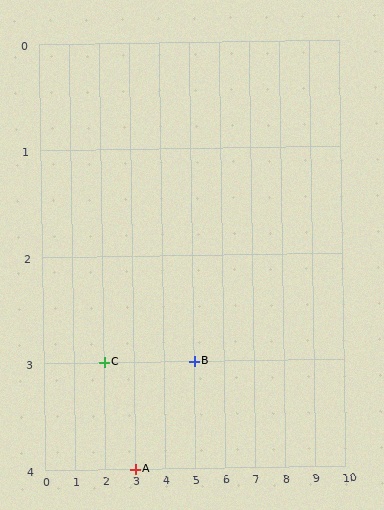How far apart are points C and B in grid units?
Points C and B are 3 columns apart.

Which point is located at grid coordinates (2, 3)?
Point C is at (2, 3).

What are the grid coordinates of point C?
Point C is at grid coordinates (2, 3).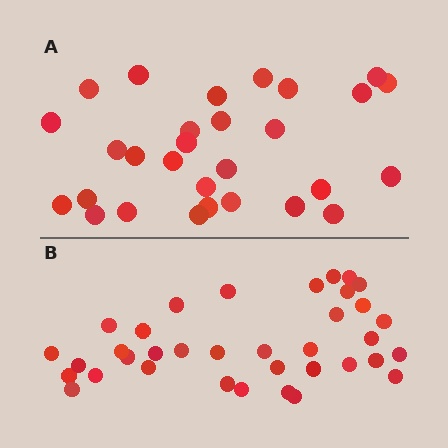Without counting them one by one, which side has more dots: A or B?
Region B (the bottom region) has more dots.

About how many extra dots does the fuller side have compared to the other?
Region B has roughly 8 or so more dots than region A.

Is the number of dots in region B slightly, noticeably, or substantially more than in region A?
Region B has only slightly more — the two regions are fairly close. The ratio is roughly 1.2 to 1.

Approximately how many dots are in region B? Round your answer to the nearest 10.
About 40 dots. (The exact count is 36, which rounds to 40.)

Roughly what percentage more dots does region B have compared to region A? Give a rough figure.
About 25% more.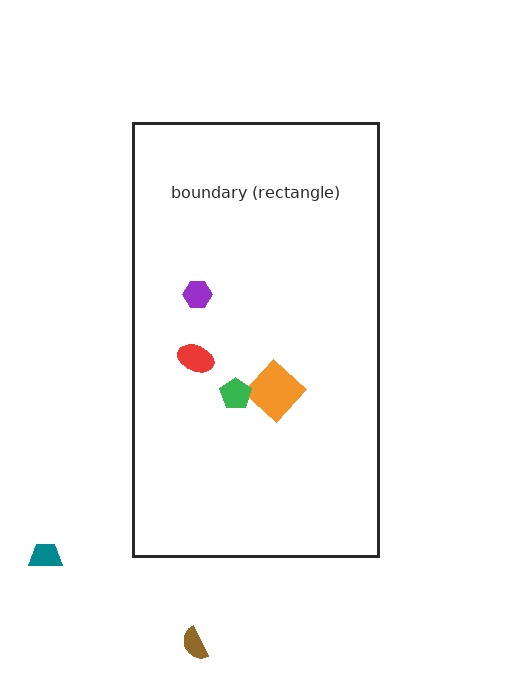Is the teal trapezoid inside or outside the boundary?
Outside.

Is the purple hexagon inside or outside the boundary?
Inside.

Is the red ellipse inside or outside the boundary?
Inside.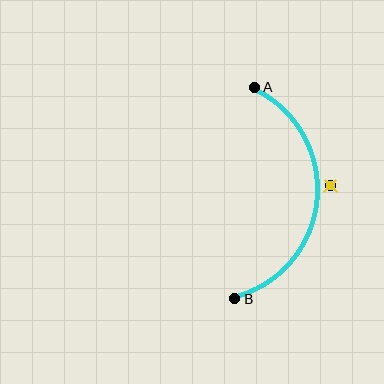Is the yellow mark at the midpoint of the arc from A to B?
No — the yellow mark does not lie on the arc at all. It sits slightly outside the curve.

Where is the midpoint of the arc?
The arc midpoint is the point on the curve farthest from the straight line joining A and B. It sits to the right of that line.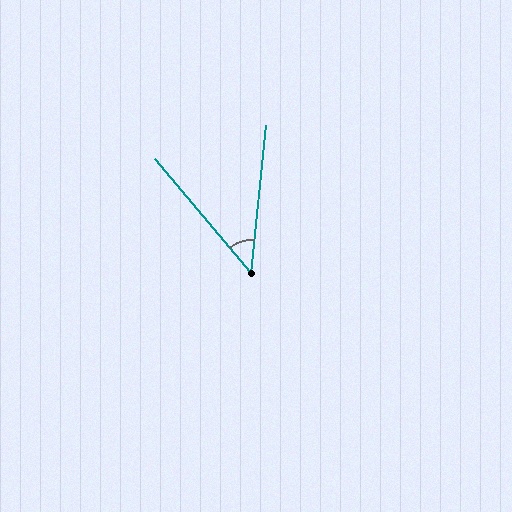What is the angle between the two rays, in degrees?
Approximately 46 degrees.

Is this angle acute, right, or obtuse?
It is acute.